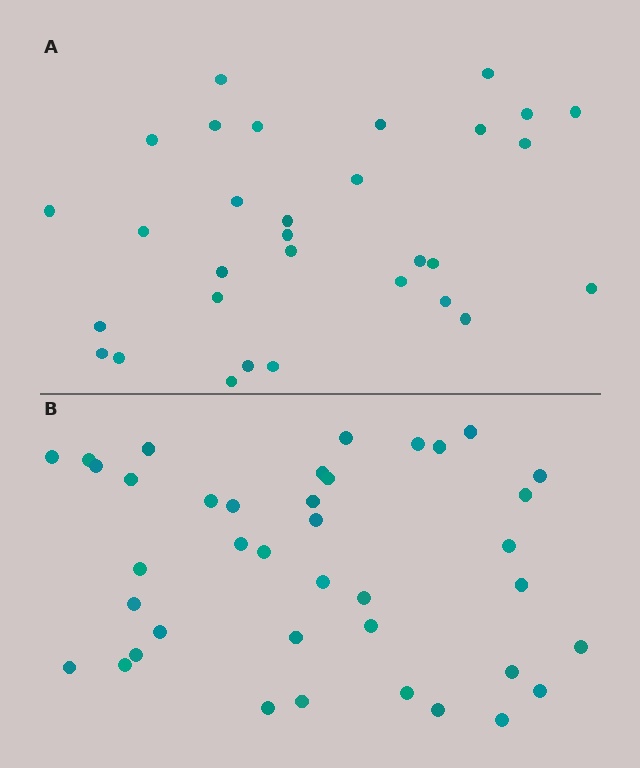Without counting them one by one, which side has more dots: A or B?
Region B (the bottom region) has more dots.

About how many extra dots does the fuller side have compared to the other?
Region B has roughly 8 or so more dots than region A.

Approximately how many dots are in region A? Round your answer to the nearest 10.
About 30 dots. (The exact count is 31, which rounds to 30.)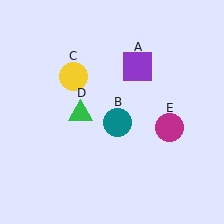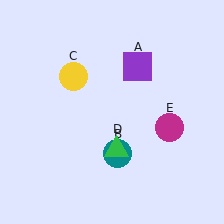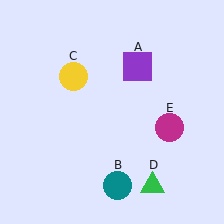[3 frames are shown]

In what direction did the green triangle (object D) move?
The green triangle (object D) moved down and to the right.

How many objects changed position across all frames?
2 objects changed position: teal circle (object B), green triangle (object D).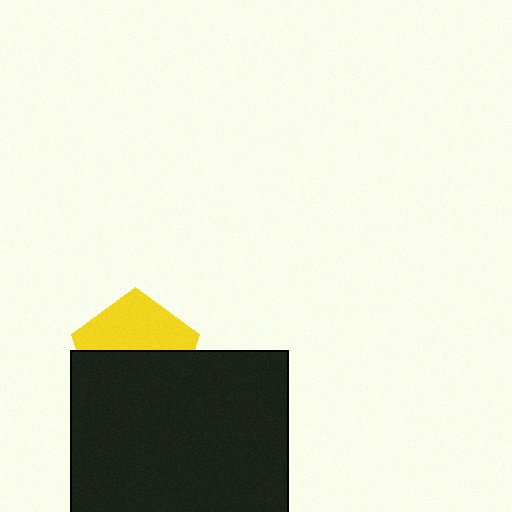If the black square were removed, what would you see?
You would see the complete yellow pentagon.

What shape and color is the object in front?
The object in front is a black square.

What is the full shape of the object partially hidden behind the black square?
The partially hidden object is a yellow pentagon.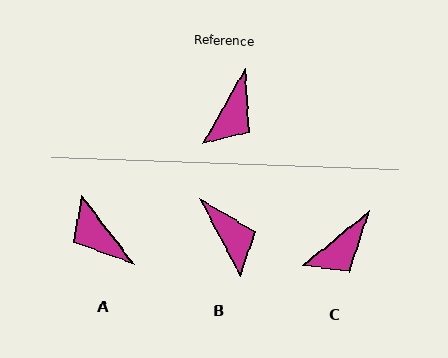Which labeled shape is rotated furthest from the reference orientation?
A, about 113 degrees away.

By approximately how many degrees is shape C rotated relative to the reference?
Approximately 21 degrees clockwise.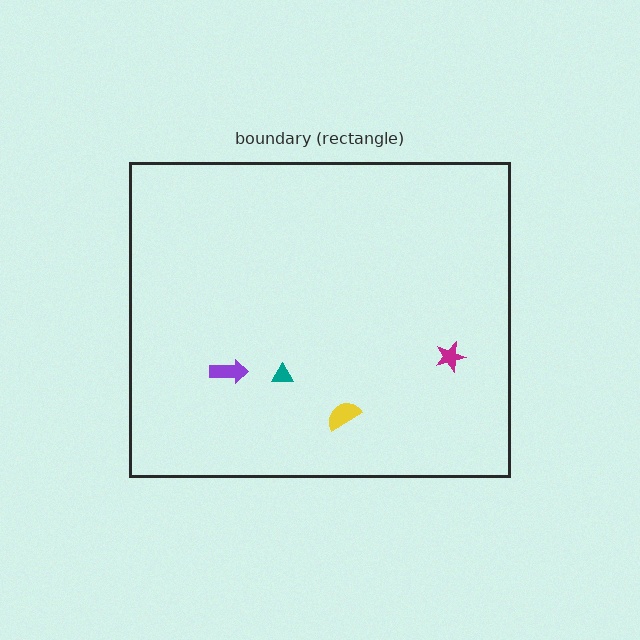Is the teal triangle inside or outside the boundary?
Inside.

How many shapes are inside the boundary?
4 inside, 0 outside.